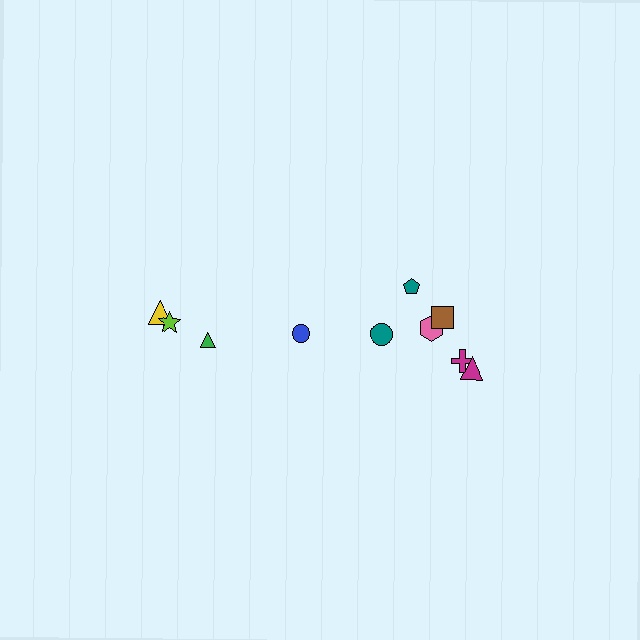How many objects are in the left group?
There are 4 objects.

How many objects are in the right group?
There are 6 objects.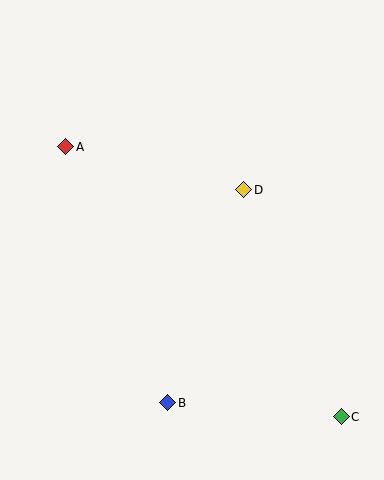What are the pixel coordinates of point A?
Point A is at (66, 147).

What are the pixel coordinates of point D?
Point D is at (244, 190).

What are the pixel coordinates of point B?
Point B is at (168, 403).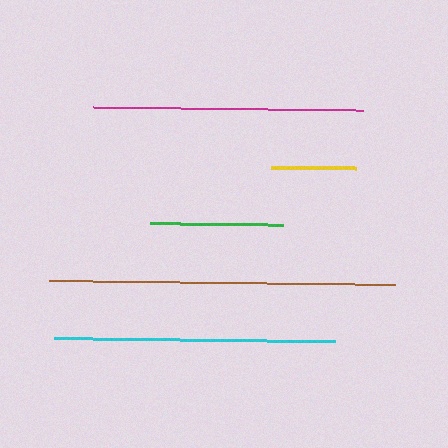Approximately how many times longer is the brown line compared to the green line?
The brown line is approximately 2.6 times the length of the green line.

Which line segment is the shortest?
The yellow line is the shortest at approximately 85 pixels.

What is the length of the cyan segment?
The cyan segment is approximately 281 pixels long.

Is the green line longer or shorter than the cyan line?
The cyan line is longer than the green line.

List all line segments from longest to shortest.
From longest to shortest: brown, cyan, magenta, green, yellow.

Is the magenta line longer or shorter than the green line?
The magenta line is longer than the green line.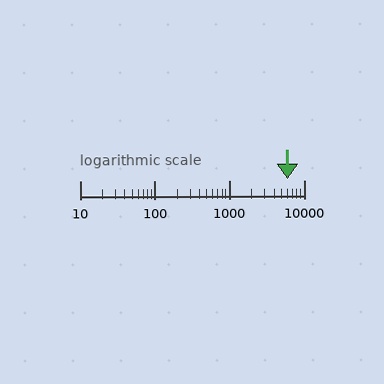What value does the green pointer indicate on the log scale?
The pointer indicates approximately 6000.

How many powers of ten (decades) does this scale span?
The scale spans 3 decades, from 10 to 10000.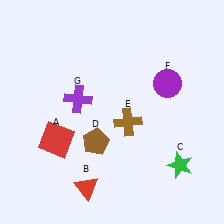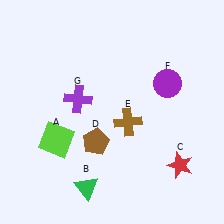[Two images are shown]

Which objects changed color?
A changed from red to lime. B changed from red to green. C changed from green to red.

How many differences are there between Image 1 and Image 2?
There are 3 differences between the two images.